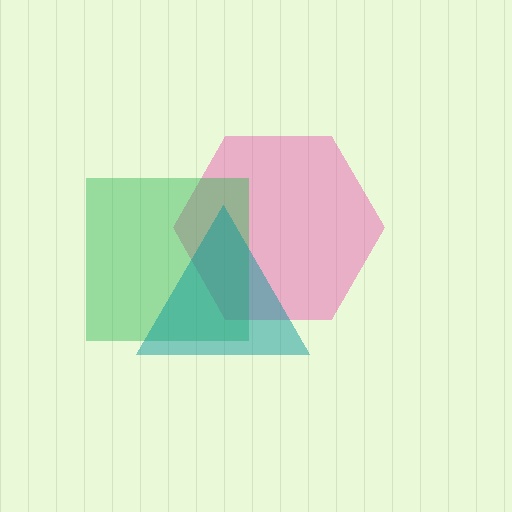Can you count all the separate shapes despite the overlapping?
Yes, there are 3 separate shapes.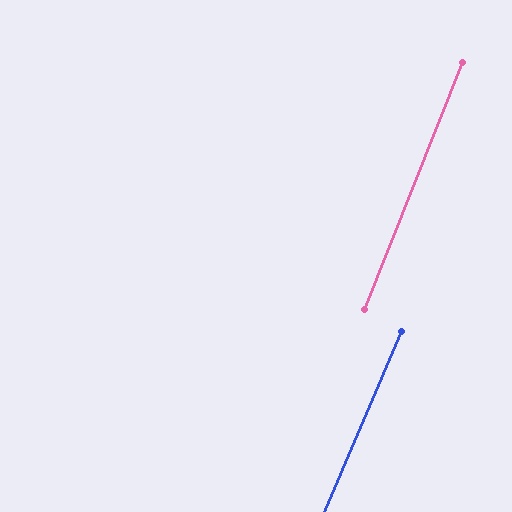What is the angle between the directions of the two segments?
Approximately 1 degree.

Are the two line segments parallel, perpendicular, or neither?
Parallel — their directions differ by only 1.4°.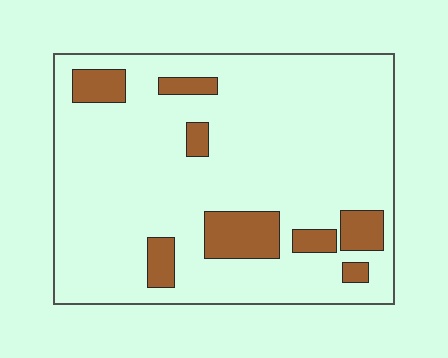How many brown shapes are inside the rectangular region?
8.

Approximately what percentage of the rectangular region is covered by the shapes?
Approximately 15%.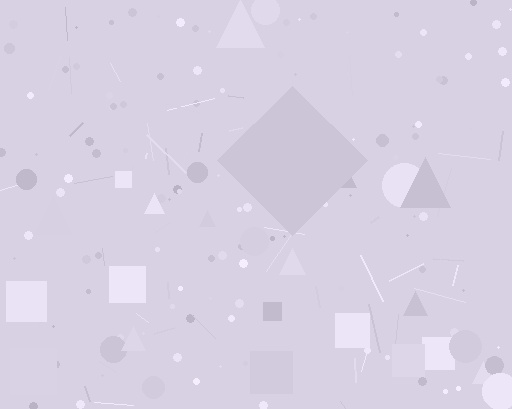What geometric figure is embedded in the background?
A diamond is embedded in the background.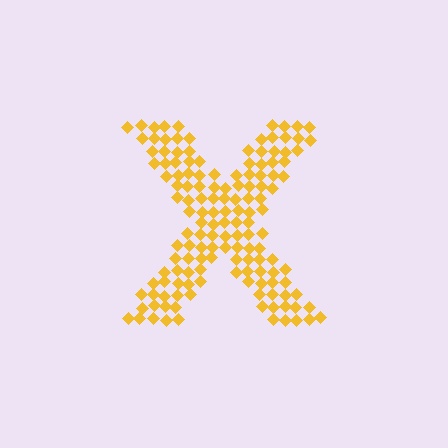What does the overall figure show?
The overall figure shows the letter X.